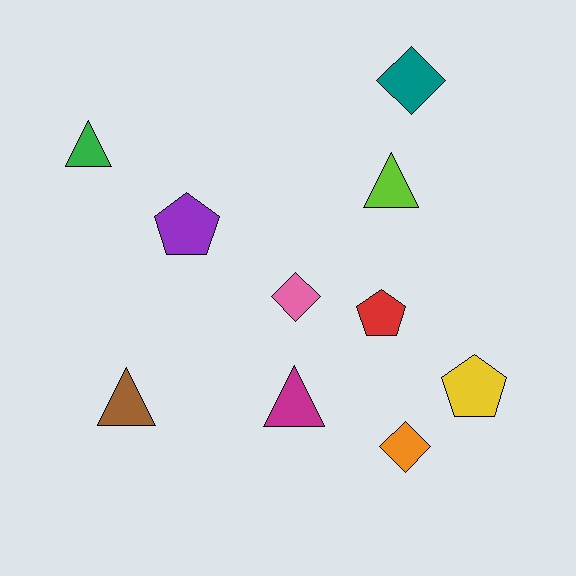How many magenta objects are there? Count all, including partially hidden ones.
There is 1 magenta object.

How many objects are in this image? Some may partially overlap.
There are 10 objects.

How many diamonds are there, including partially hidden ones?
There are 3 diamonds.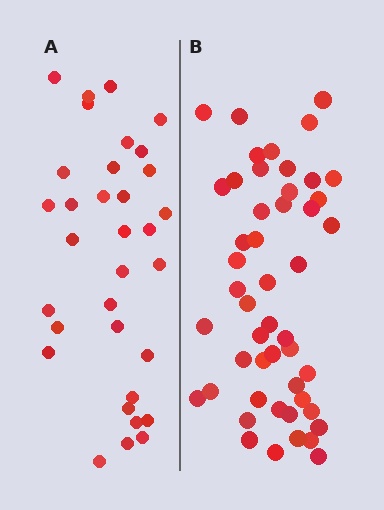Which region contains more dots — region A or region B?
Region B (the right region) has more dots.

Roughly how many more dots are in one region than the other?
Region B has approximately 15 more dots than region A.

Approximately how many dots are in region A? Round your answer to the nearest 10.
About 30 dots. (The exact count is 33, which rounds to 30.)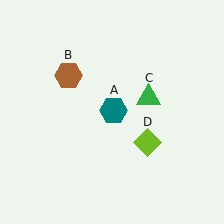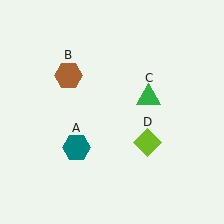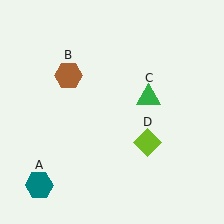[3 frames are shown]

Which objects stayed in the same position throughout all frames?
Brown hexagon (object B) and green triangle (object C) and lime diamond (object D) remained stationary.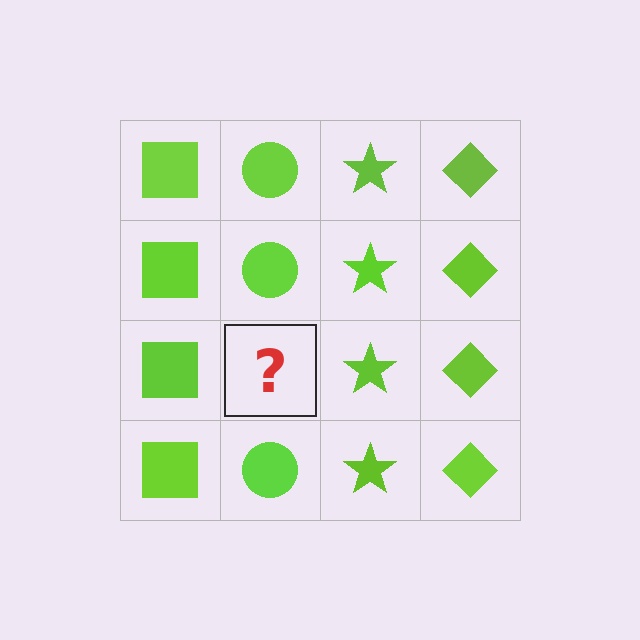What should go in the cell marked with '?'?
The missing cell should contain a lime circle.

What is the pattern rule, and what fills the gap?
The rule is that each column has a consistent shape. The gap should be filled with a lime circle.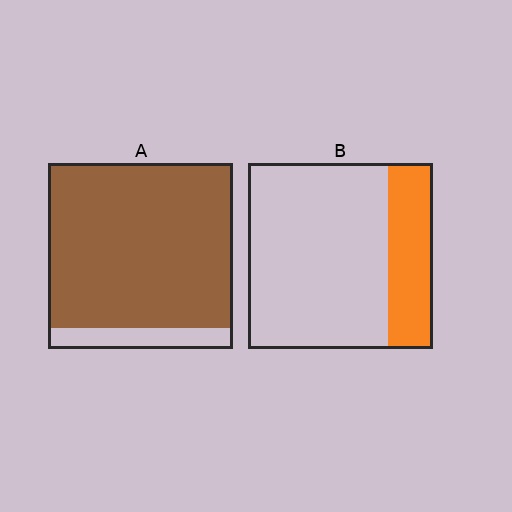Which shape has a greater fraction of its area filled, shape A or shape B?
Shape A.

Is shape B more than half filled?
No.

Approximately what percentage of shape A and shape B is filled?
A is approximately 90% and B is approximately 25%.